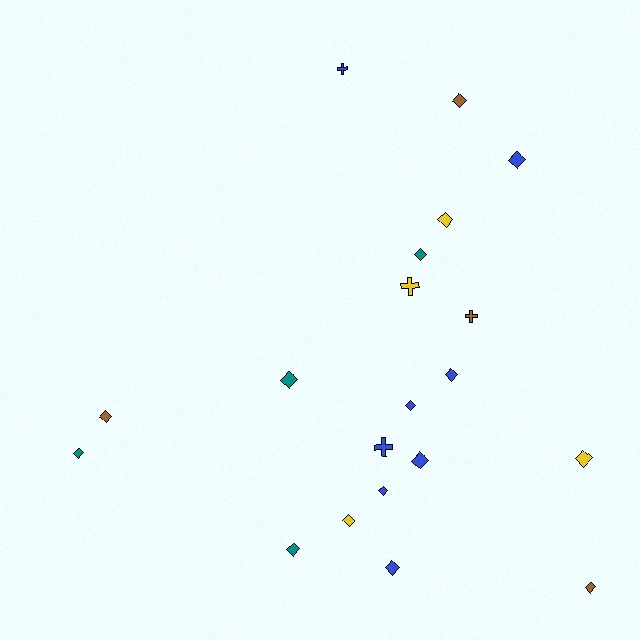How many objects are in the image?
There are 20 objects.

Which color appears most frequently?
Blue, with 8 objects.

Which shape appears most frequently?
Diamond, with 16 objects.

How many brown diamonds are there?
There are 3 brown diamonds.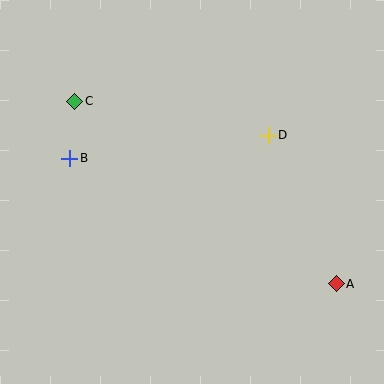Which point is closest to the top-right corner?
Point D is closest to the top-right corner.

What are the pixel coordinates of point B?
Point B is at (70, 158).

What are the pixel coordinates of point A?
Point A is at (336, 284).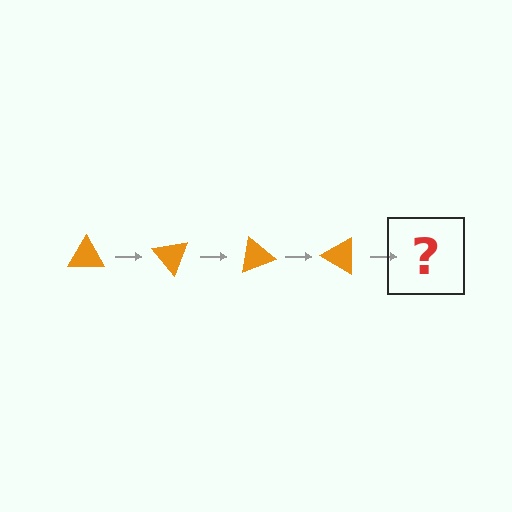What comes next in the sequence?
The next element should be an orange triangle rotated 200 degrees.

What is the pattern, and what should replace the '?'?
The pattern is that the triangle rotates 50 degrees each step. The '?' should be an orange triangle rotated 200 degrees.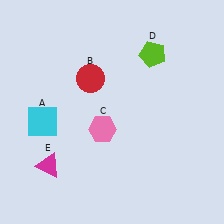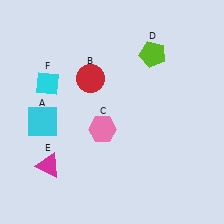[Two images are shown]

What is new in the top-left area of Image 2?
A cyan diamond (F) was added in the top-left area of Image 2.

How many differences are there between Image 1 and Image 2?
There is 1 difference between the two images.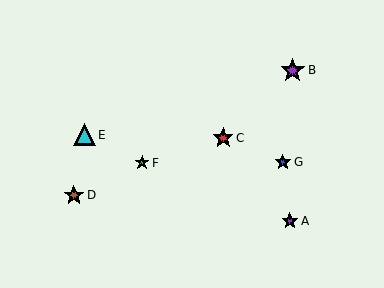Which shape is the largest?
The purple star (labeled B) is the largest.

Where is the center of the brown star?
The center of the brown star is at (74, 195).